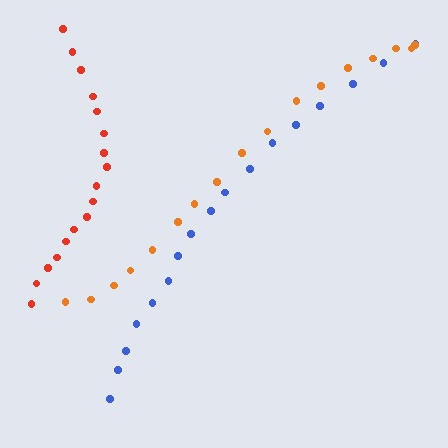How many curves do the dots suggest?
There are 3 distinct paths.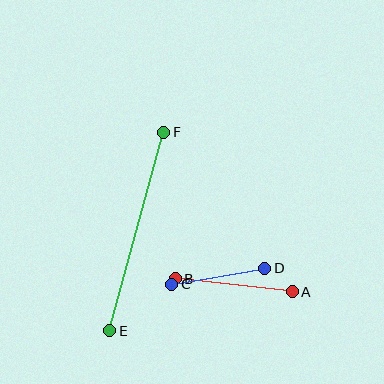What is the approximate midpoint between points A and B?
The midpoint is at approximately (234, 285) pixels.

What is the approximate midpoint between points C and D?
The midpoint is at approximately (218, 276) pixels.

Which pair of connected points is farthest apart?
Points E and F are farthest apart.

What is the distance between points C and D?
The distance is approximately 94 pixels.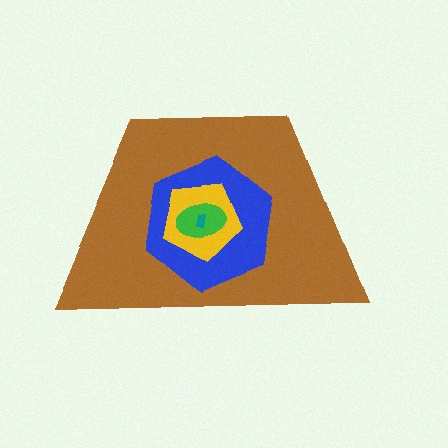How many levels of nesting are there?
5.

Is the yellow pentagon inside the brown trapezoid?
Yes.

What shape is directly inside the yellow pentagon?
The green ellipse.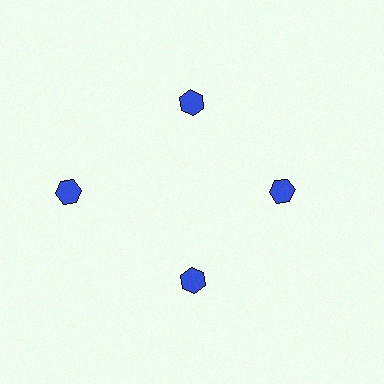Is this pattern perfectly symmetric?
No. The 4 blue hexagons are arranged in a ring, but one element near the 9 o'clock position is pushed outward from the center, breaking the 4-fold rotational symmetry.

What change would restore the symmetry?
The symmetry would be restored by moving it inward, back onto the ring so that all 4 hexagons sit at equal angles and equal distance from the center.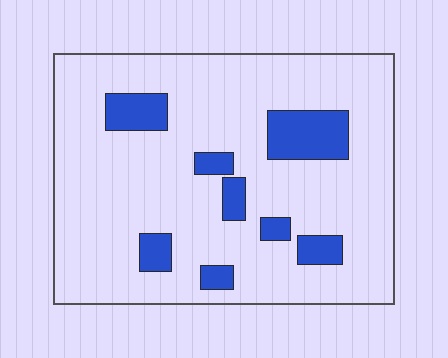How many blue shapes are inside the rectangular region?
8.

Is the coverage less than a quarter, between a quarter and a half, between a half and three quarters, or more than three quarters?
Less than a quarter.